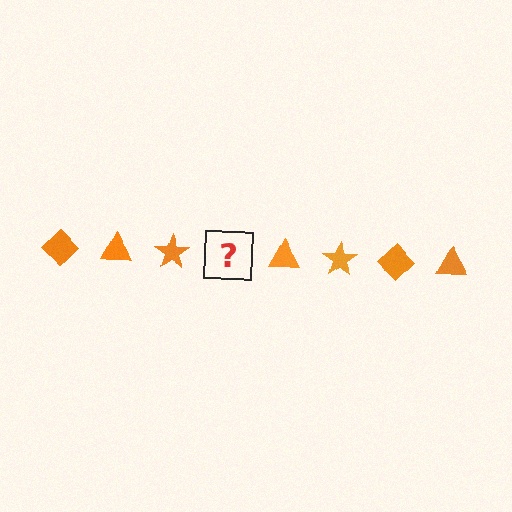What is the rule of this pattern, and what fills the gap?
The rule is that the pattern cycles through diamond, triangle, star shapes in orange. The gap should be filled with an orange diamond.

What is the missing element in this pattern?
The missing element is an orange diamond.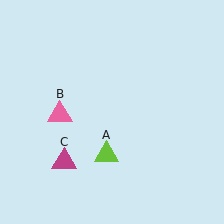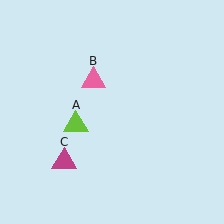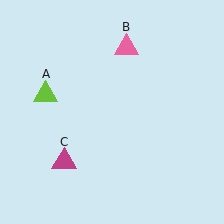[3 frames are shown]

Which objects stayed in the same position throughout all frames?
Magenta triangle (object C) remained stationary.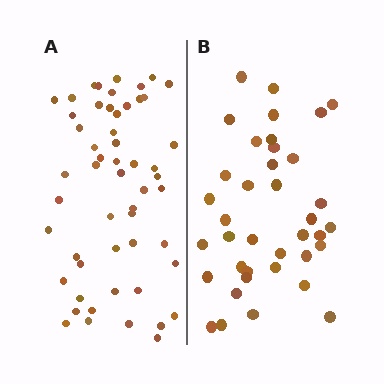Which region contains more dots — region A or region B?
Region A (the left region) has more dots.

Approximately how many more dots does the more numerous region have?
Region A has approximately 15 more dots than region B.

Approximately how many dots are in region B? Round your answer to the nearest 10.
About 40 dots. (The exact count is 38, which rounds to 40.)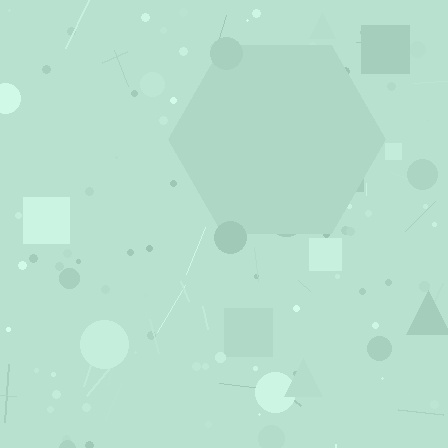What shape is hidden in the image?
A hexagon is hidden in the image.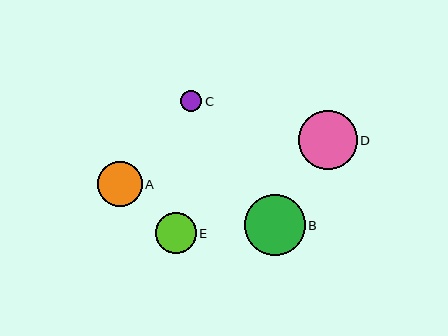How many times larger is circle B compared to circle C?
Circle B is approximately 2.8 times the size of circle C.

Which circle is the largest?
Circle B is the largest with a size of approximately 60 pixels.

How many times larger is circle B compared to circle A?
Circle B is approximately 1.4 times the size of circle A.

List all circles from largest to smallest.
From largest to smallest: B, D, A, E, C.